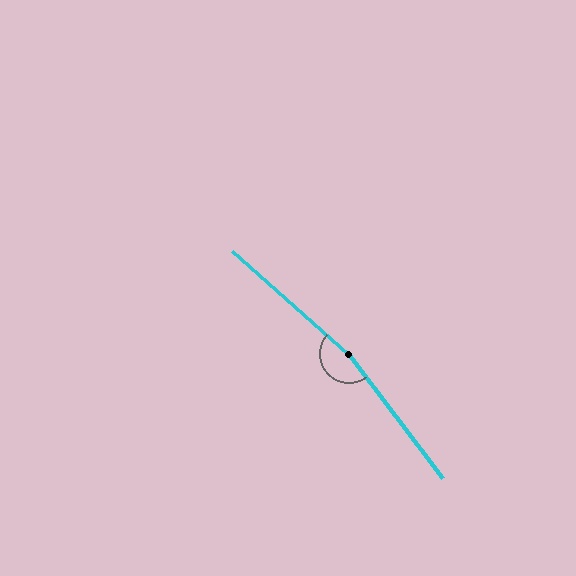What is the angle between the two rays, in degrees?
Approximately 169 degrees.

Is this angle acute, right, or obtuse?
It is obtuse.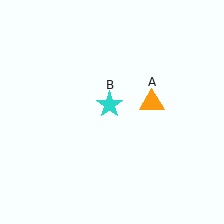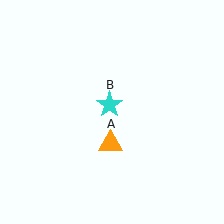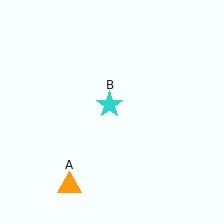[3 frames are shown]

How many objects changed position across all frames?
1 object changed position: orange triangle (object A).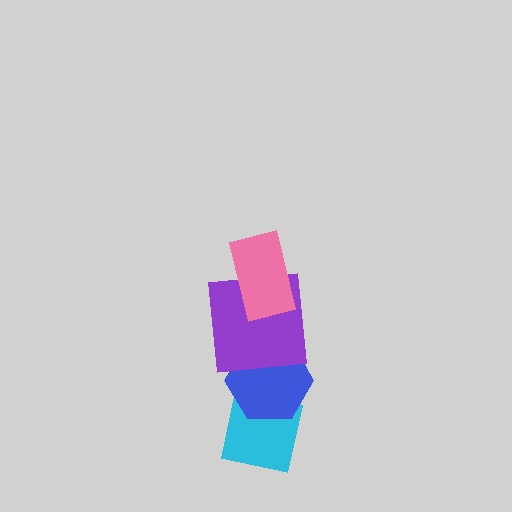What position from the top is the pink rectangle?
The pink rectangle is 1st from the top.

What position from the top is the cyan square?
The cyan square is 4th from the top.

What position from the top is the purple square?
The purple square is 2nd from the top.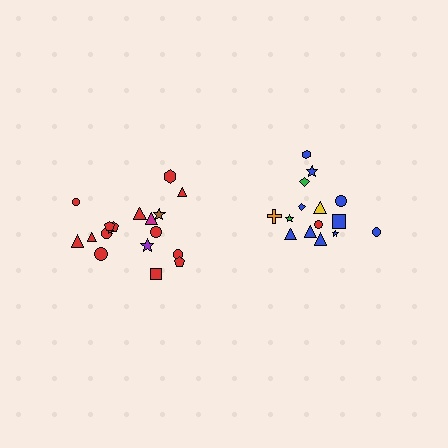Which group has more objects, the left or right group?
The left group.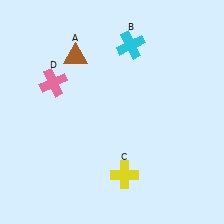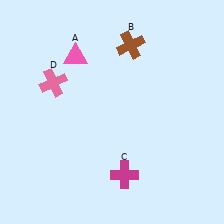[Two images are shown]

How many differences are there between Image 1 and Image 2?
There are 3 differences between the two images.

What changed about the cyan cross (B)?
In Image 1, B is cyan. In Image 2, it changed to brown.